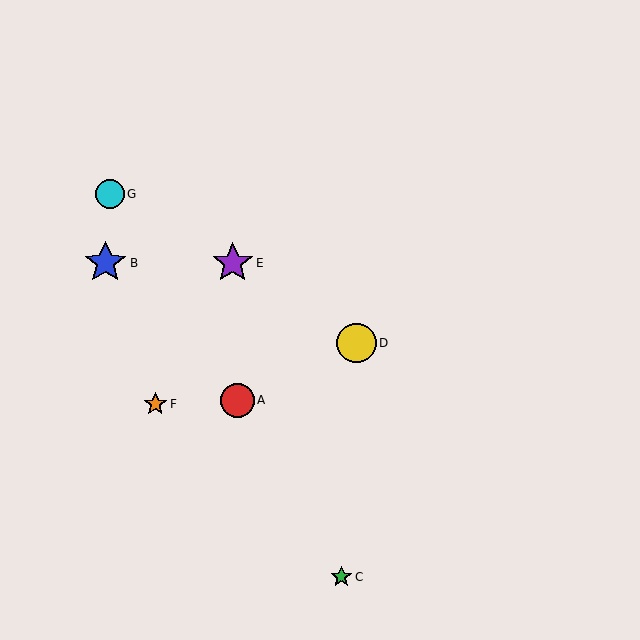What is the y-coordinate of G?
Object G is at y≈194.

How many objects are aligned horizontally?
2 objects (B, E) are aligned horizontally.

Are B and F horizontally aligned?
No, B is at y≈263 and F is at y≈404.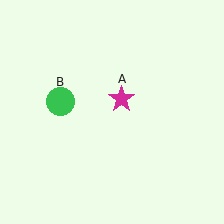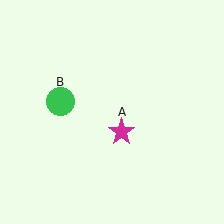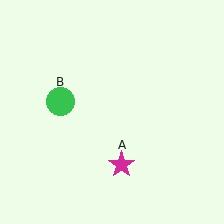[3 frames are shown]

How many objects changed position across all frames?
1 object changed position: magenta star (object A).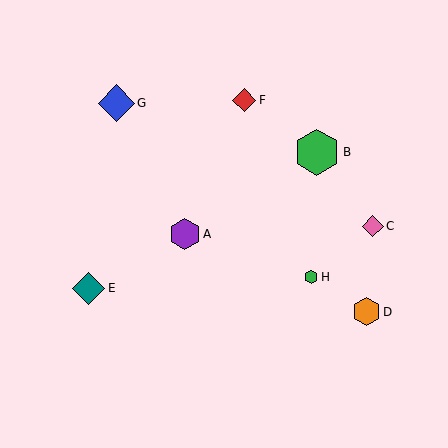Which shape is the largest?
The green hexagon (labeled B) is the largest.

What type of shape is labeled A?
Shape A is a purple hexagon.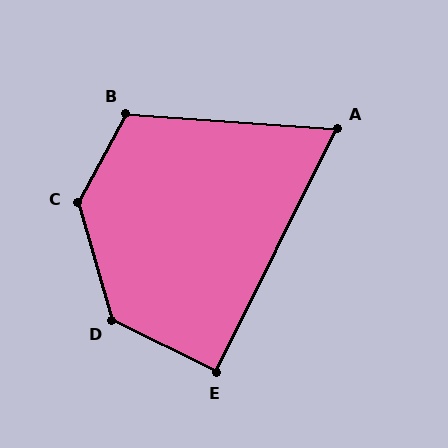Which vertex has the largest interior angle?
C, at approximately 135 degrees.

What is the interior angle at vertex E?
Approximately 90 degrees (approximately right).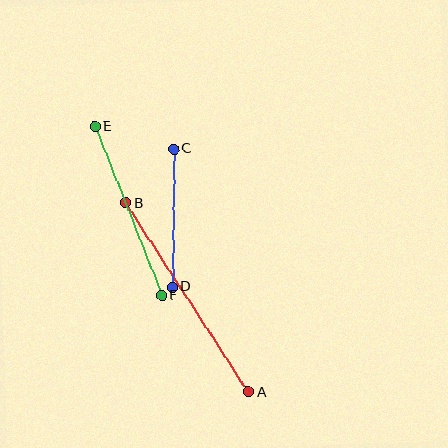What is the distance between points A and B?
The distance is approximately 225 pixels.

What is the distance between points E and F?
The distance is approximately 181 pixels.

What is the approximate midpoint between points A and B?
The midpoint is at approximately (187, 298) pixels.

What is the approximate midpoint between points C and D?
The midpoint is at approximately (173, 218) pixels.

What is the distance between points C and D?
The distance is approximately 138 pixels.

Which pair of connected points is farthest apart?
Points A and B are farthest apart.